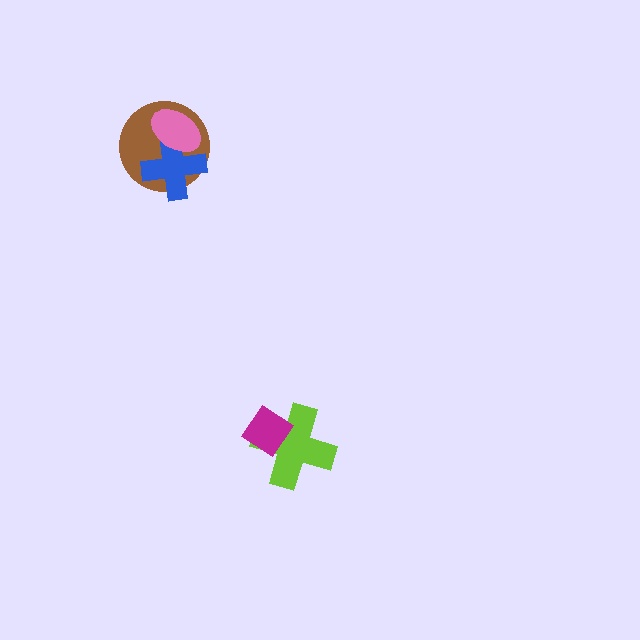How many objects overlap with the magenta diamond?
1 object overlaps with the magenta diamond.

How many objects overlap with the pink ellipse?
2 objects overlap with the pink ellipse.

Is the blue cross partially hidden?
Yes, it is partially covered by another shape.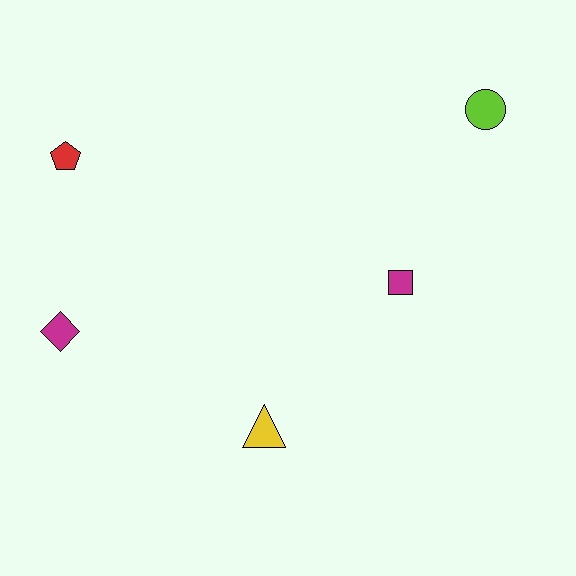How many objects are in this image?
There are 5 objects.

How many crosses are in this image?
There are no crosses.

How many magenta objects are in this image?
There are 2 magenta objects.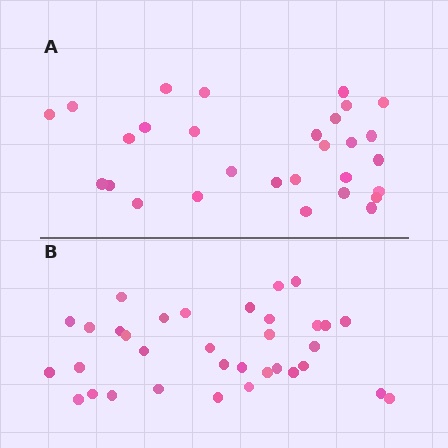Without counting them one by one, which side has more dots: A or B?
Region B (the bottom region) has more dots.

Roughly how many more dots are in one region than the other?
Region B has about 5 more dots than region A.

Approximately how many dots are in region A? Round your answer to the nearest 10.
About 30 dots. (The exact count is 29, which rounds to 30.)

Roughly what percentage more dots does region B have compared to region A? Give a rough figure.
About 15% more.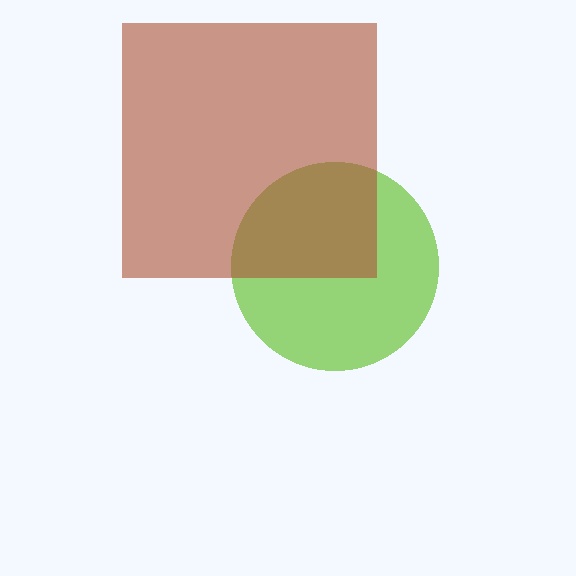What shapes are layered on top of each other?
The layered shapes are: a lime circle, a brown square.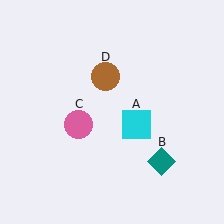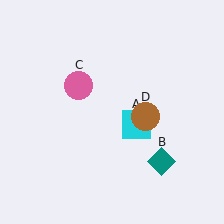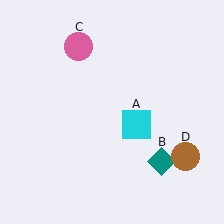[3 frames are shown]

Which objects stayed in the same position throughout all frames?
Cyan square (object A) and teal diamond (object B) remained stationary.